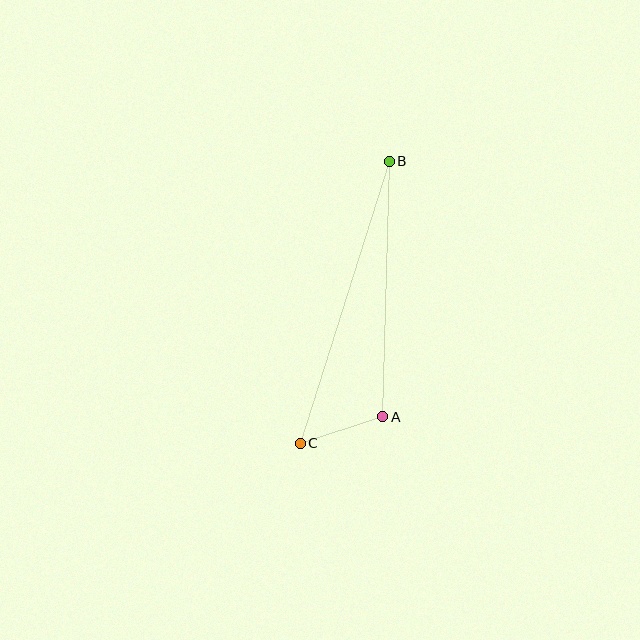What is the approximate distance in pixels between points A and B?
The distance between A and B is approximately 256 pixels.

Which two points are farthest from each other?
Points B and C are farthest from each other.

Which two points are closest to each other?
Points A and C are closest to each other.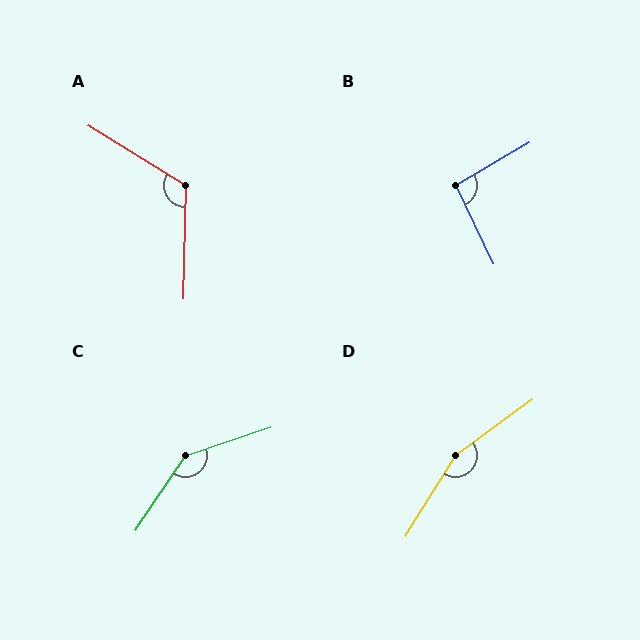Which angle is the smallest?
B, at approximately 95 degrees.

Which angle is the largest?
D, at approximately 158 degrees.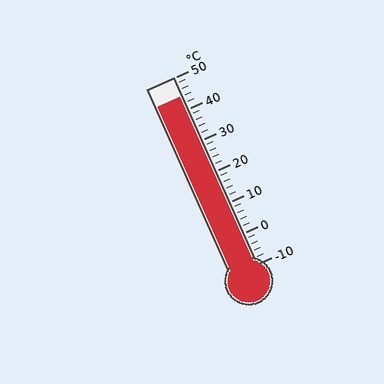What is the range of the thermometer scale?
The thermometer scale ranges from -10°C to 50°C.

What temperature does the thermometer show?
The thermometer shows approximately 44°C.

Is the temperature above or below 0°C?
The temperature is above 0°C.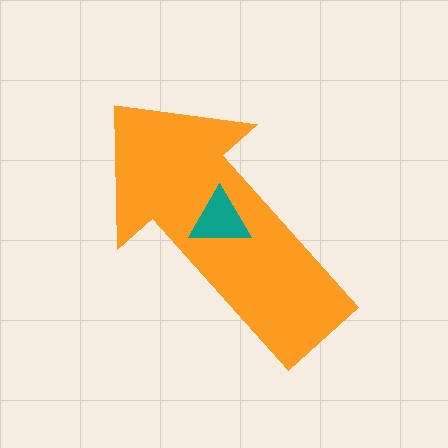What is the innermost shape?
The teal triangle.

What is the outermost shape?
The orange arrow.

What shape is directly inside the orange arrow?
The teal triangle.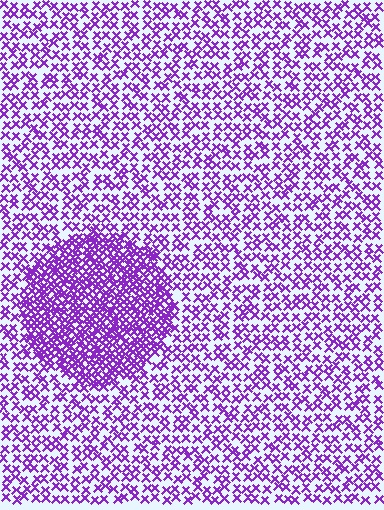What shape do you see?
I see a circle.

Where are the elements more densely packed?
The elements are more densely packed inside the circle boundary.